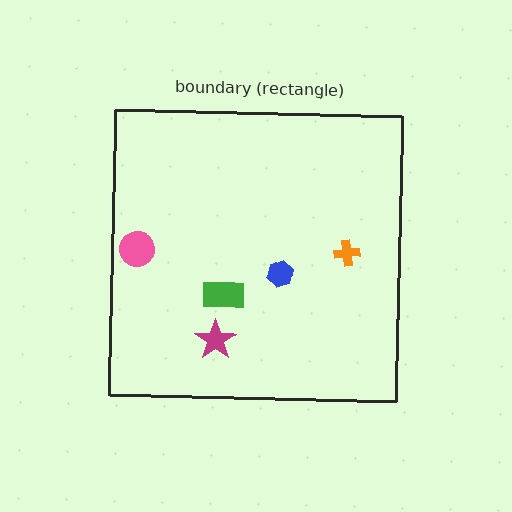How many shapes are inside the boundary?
5 inside, 0 outside.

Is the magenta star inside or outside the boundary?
Inside.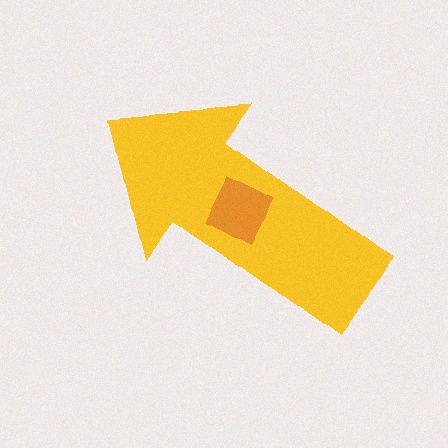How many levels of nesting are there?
2.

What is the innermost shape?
The orange diamond.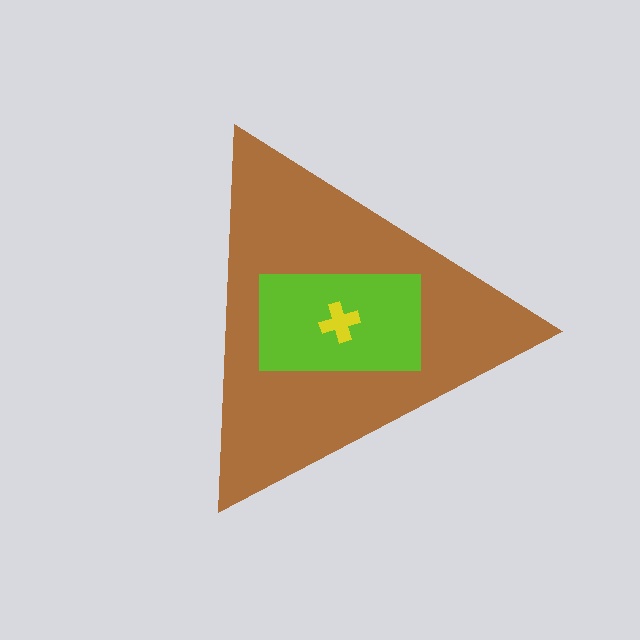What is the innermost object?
The yellow cross.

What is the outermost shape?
The brown triangle.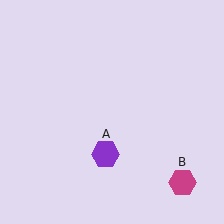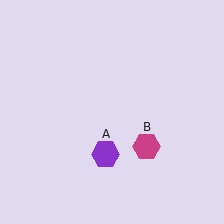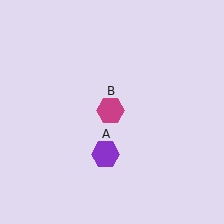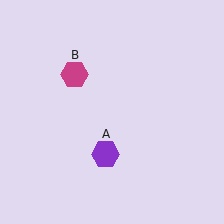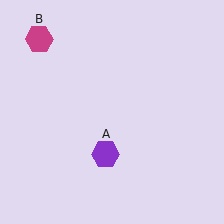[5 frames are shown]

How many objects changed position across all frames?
1 object changed position: magenta hexagon (object B).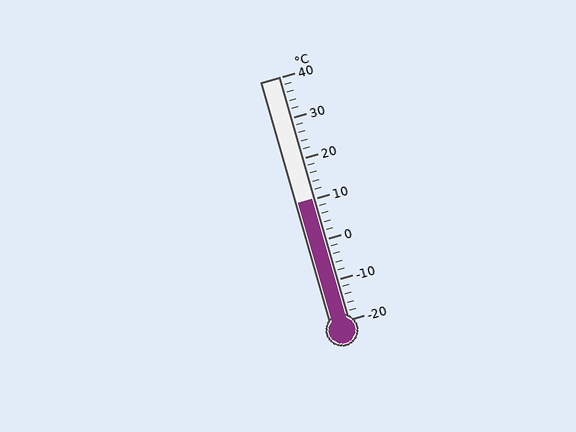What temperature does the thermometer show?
The thermometer shows approximately 10°C.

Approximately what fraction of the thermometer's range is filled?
The thermometer is filled to approximately 50% of its range.